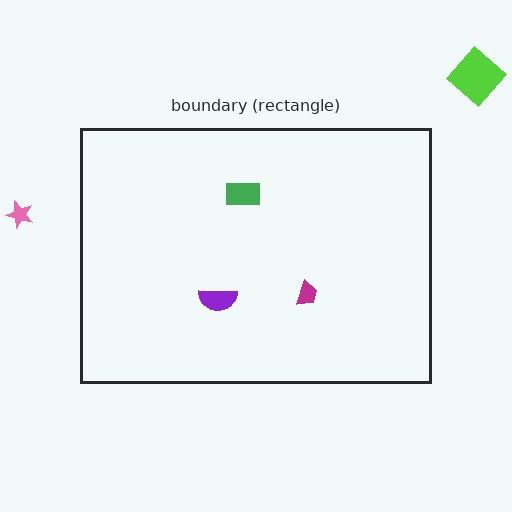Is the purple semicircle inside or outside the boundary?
Inside.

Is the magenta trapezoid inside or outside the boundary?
Inside.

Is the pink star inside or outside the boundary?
Outside.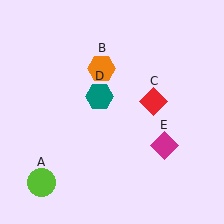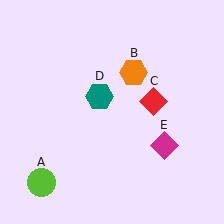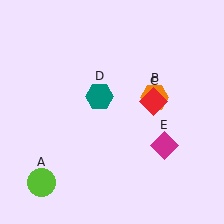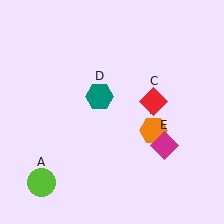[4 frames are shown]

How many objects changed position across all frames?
1 object changed position: orange hexagon (object B).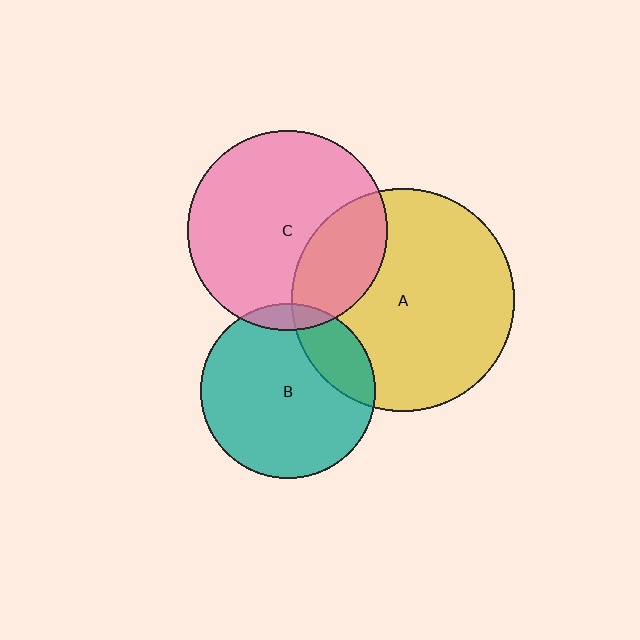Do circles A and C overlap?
Yes.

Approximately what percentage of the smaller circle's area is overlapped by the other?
Approximately 30%.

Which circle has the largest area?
Circle A (yellow).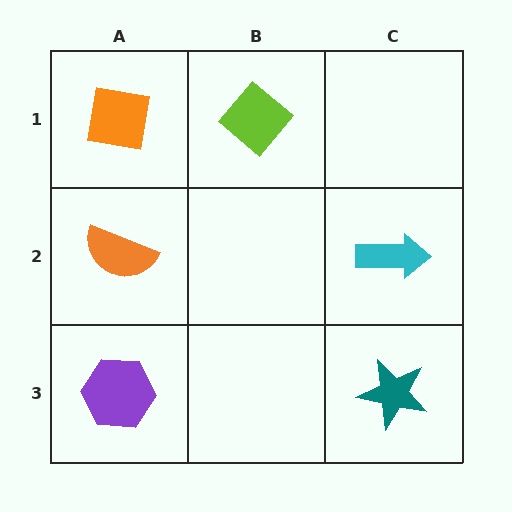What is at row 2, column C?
A cyan arrow.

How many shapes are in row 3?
2 shapes.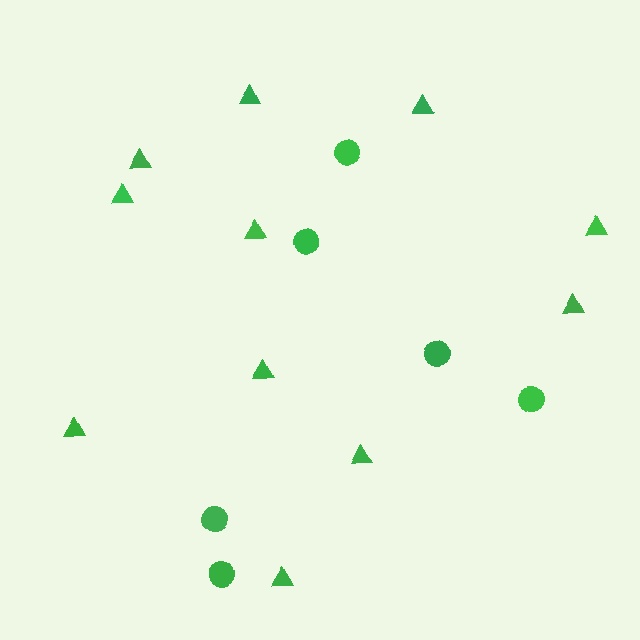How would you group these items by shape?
There are 2 groups: one group of triangles (11) and one group of circles (6).